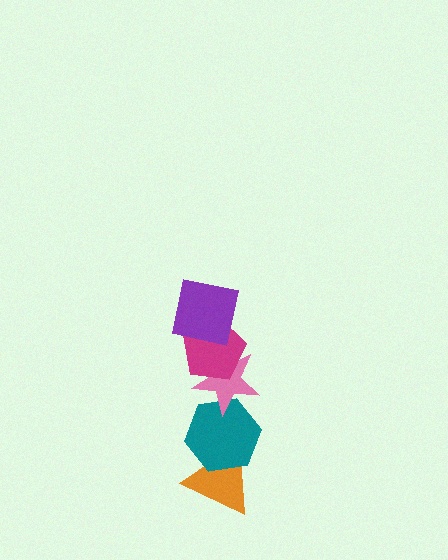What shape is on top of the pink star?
The magenta pentagon is on top of the pink star.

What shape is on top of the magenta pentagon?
The purple square is on top of the magenta pentagon.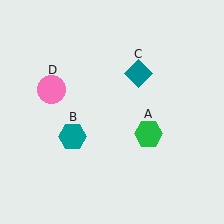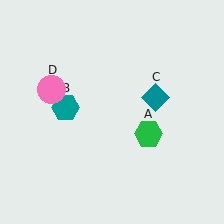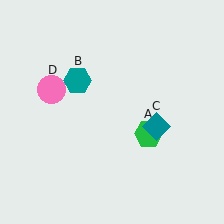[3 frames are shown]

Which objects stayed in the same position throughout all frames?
Green hexagon (object A) and pink circle (object D) remained stationary.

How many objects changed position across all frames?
2 objects changed position: teal hexagon (object B), teal diamond (object C).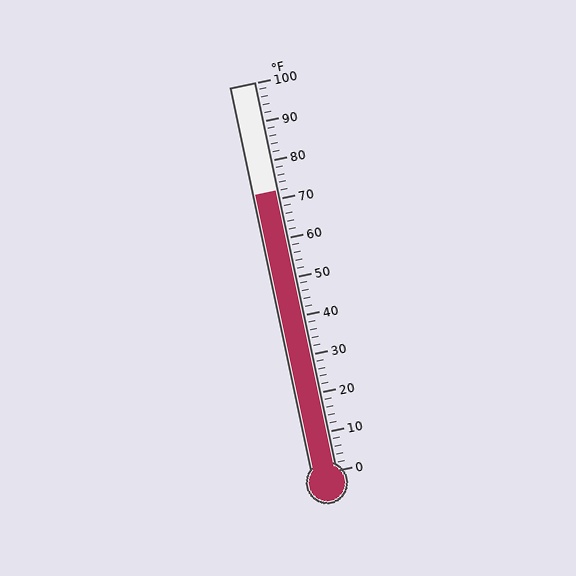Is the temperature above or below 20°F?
The temperature is above 20°F.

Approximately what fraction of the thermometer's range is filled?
The thermometer is filled to approximately 70% of its range.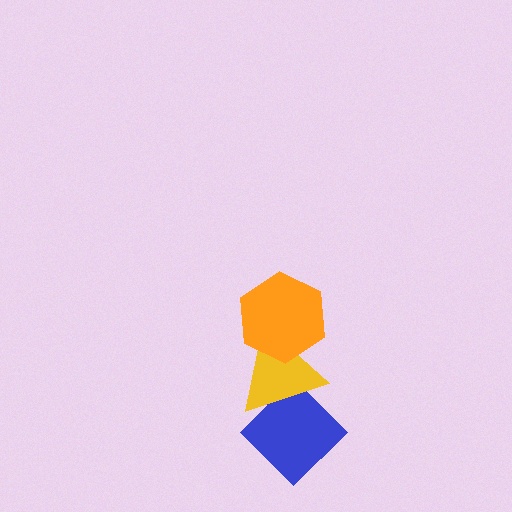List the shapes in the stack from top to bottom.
From top to bottom: the orange hexagon, the yellow triangle, the blue diamond.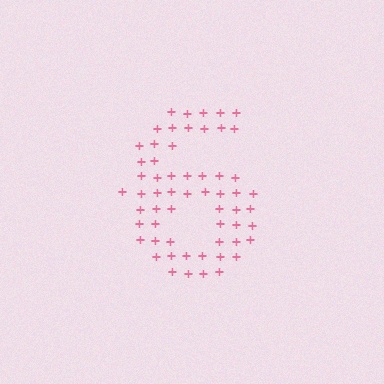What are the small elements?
The small elements are plus signs.